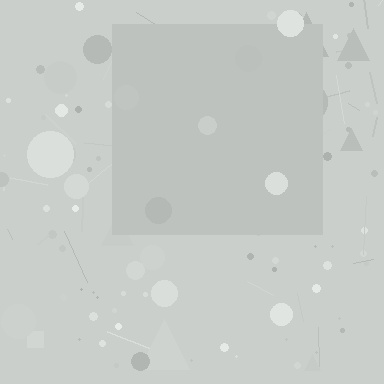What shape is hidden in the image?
A square is hidden in the image.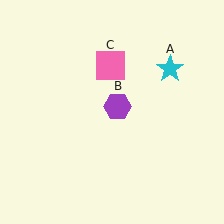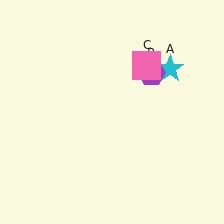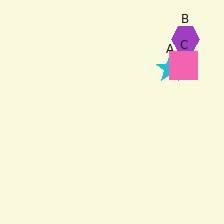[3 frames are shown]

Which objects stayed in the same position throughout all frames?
Cyan star (object A) remained stationary.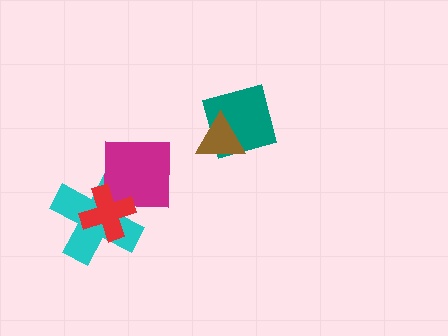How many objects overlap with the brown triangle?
1 object overlaps with the brown triangle.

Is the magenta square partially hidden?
Yes, it is partially covered by another shape.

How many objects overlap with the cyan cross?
2 objects overlap with the cyan cross.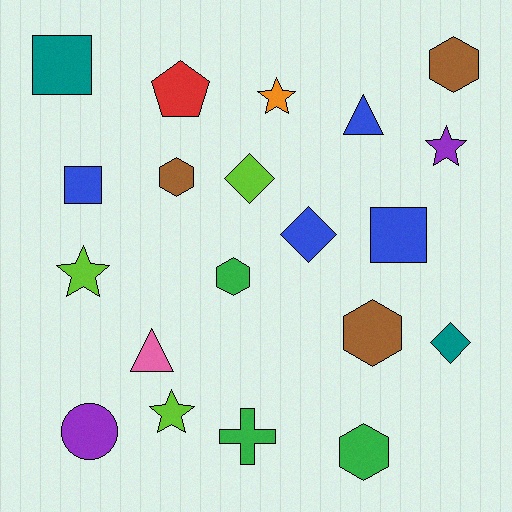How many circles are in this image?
There is 1 circle.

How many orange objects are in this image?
There is 1 orange object.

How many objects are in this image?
There are 20 objects.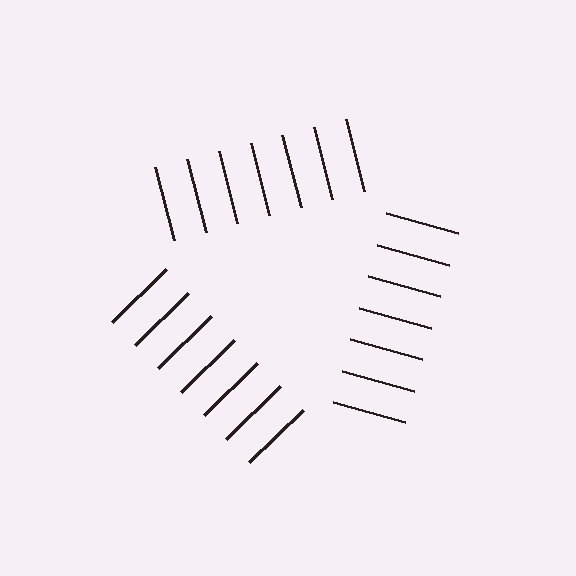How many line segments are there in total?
21 — 7 along each of the 3 edges.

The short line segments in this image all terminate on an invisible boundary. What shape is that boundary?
An illusory triangle — the line segments terminate on its edges but no continuous stroke is drawn.